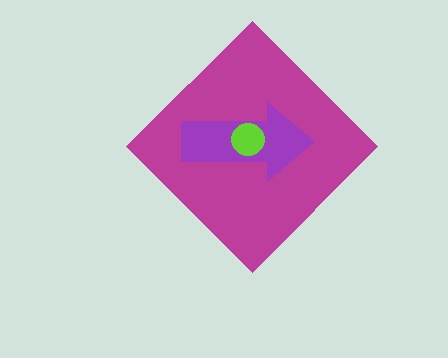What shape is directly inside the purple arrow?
The lime circle.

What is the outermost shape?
The magenta diamond.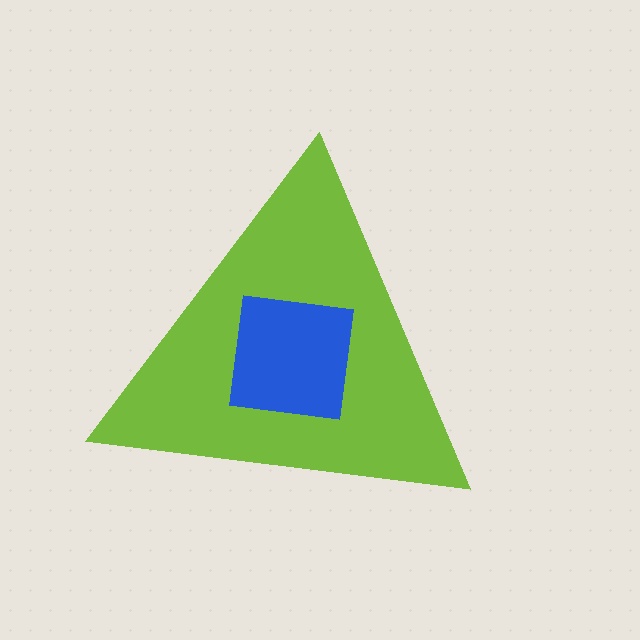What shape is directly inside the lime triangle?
The blue square.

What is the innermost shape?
The blue square.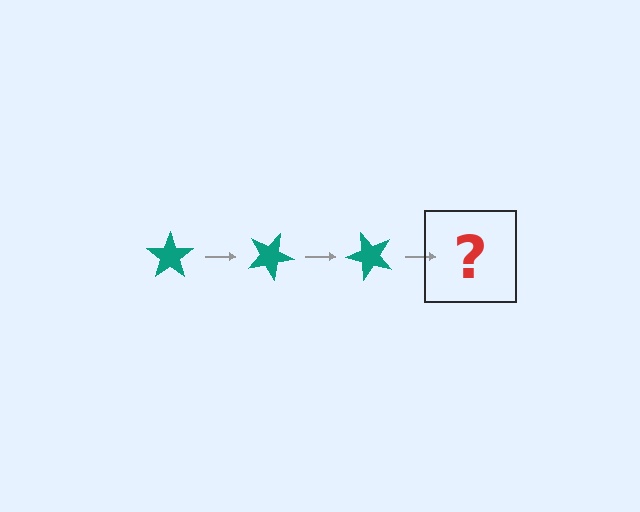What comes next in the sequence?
The next element should be a teal star rotated 75 degrees.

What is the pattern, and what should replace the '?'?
The pattern is that the star rotates 25 degrees each step. The '?' should be a teal star rotated 75 degrees.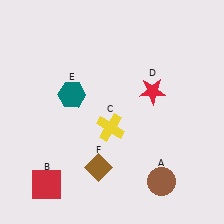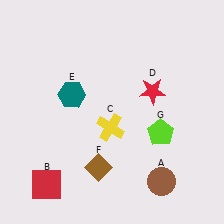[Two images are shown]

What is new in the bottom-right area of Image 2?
A lime pentagon (G) was added in the bottom-right area of Image 2.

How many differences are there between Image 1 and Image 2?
There is 1 difference between the two images.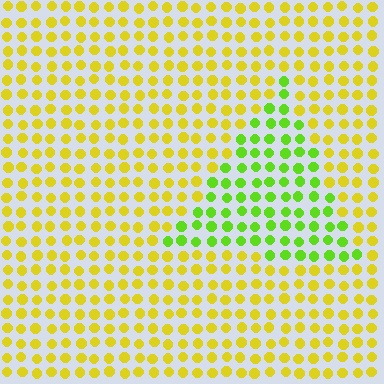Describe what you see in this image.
The image is filled with small yellow elements in a uniform arrangement. A triangle-shaped region is visible where the elements are tinted to a slightly different hue, forming a subtle color boundary.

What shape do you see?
I see a triangle.